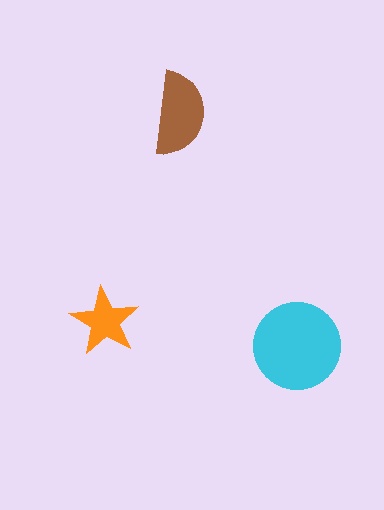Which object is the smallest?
The orange star.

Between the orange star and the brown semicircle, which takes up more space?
The brown semicircle.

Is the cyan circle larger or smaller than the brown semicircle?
Larger.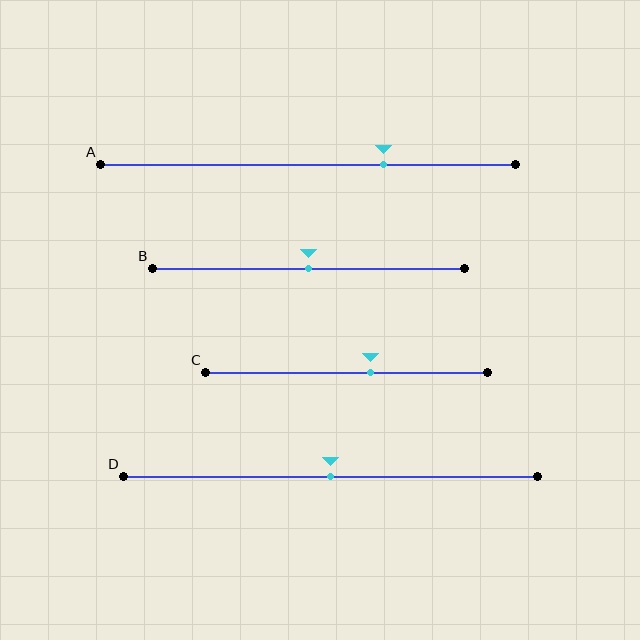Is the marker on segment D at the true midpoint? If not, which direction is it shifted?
Yes, the marker on segment D is at the true midpoint.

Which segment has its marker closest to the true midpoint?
Segment B has its marker closest to the true midpoint.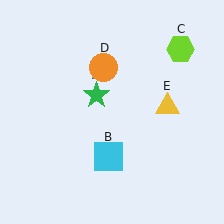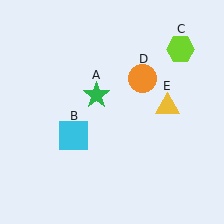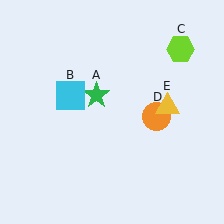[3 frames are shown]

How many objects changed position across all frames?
2 objects changed position: cyan square (object B), orange circle (object D).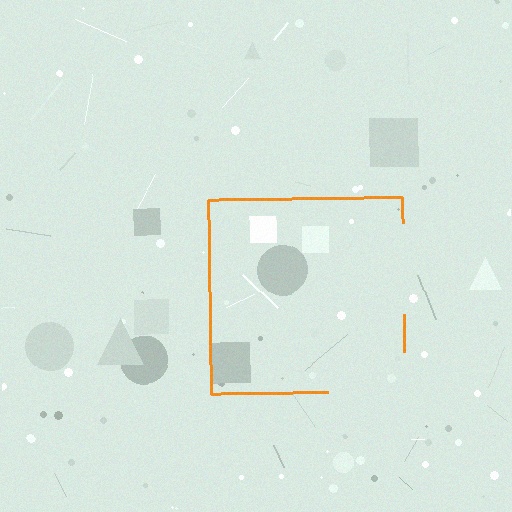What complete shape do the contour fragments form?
The contour fragments form a square.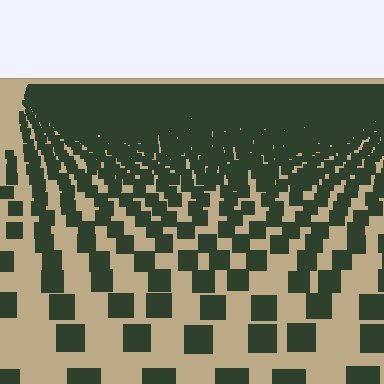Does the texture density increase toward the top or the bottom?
Density increases toward the top.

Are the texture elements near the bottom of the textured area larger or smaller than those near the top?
Larger. Near the bottom, elements are closer to the viewer and appear at a bigger on-screen size.